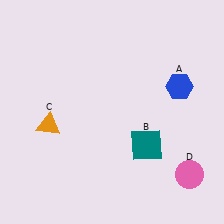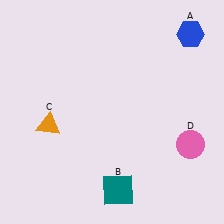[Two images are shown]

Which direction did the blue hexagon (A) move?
The blue hexagon (A) moved up.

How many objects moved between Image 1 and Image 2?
3 objects moved between the two images.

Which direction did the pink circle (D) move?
The pink circle (D) moved up.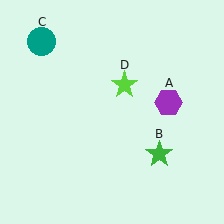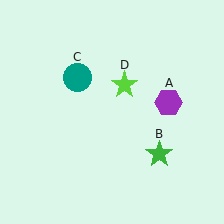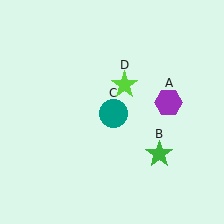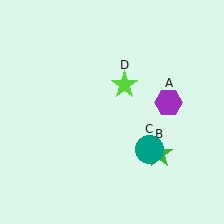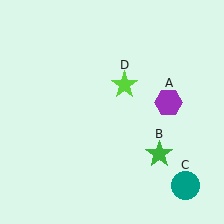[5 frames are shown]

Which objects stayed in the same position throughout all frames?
Purple hexagon (object A) and green star (object B) and lime star (object D) remained stationary.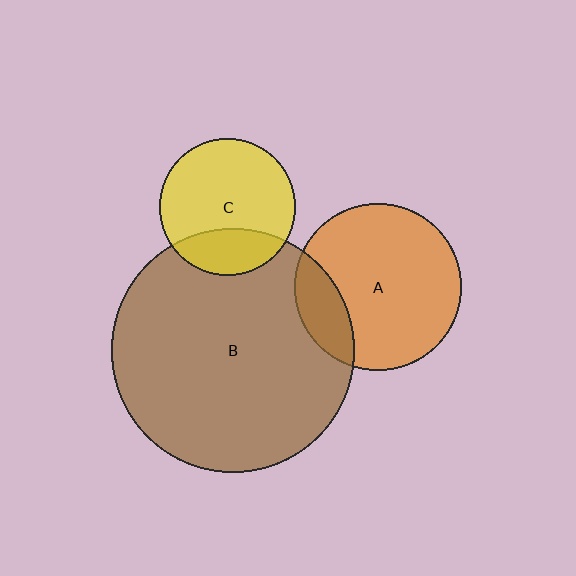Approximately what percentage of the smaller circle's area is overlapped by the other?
Approximately 20%.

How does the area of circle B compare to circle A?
Approximately 2.1 times.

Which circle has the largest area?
Circle B (brown).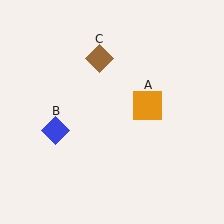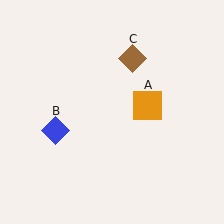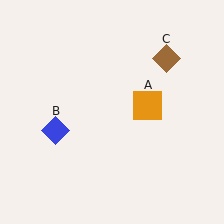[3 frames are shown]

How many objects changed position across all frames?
1 object changed position: brown diamond (object C).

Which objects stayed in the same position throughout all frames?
Orange square (object A) and blue diamond (object B) remained stationary.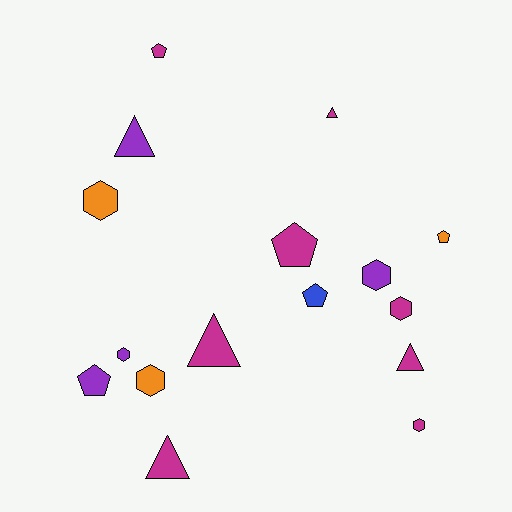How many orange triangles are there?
There are no orange triangles.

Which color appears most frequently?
Magenta, with 8 objects.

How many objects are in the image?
There are 16 objects.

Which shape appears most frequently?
Hexagon, with 6 objects.